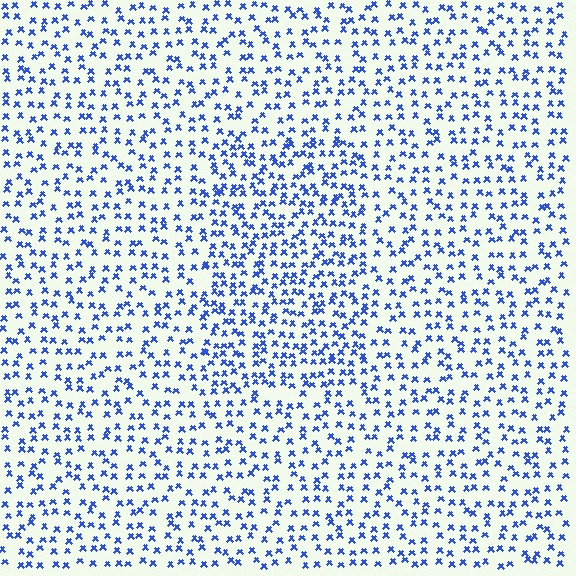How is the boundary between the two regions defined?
The boundary is defined by a change in element density (approximately 1.5x ratio). All elements are the same color, size, and shape.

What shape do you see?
I see a rectangle.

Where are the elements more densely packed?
The elements are more densely packed inside the rectangle boundary.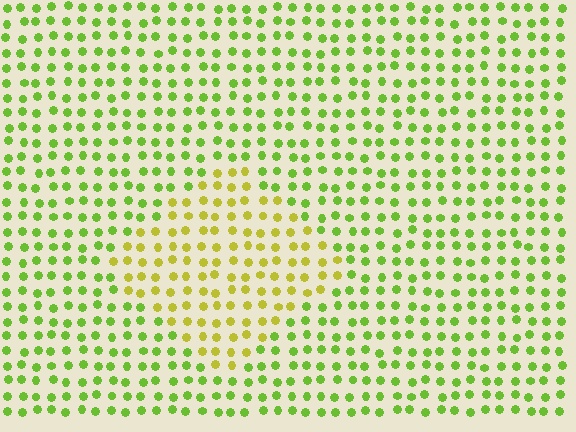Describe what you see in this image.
The image is filled with small lime elements in a uniform arrangement. A diamond-shaped region is visible where the elements are tinted to a slightly different hue, forming a subtle color boundary.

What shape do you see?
I see a diamond.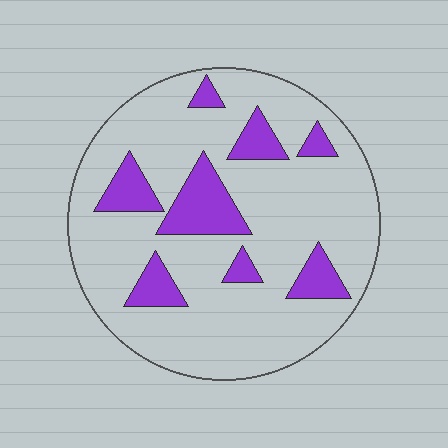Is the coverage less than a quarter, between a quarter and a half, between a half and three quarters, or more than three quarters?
Less than a quarter.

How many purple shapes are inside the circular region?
8.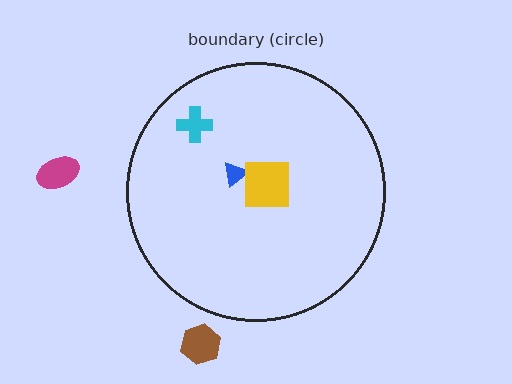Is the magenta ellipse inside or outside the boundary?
Outside.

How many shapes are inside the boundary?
3 inside, 2 outside.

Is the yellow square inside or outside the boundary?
Inside.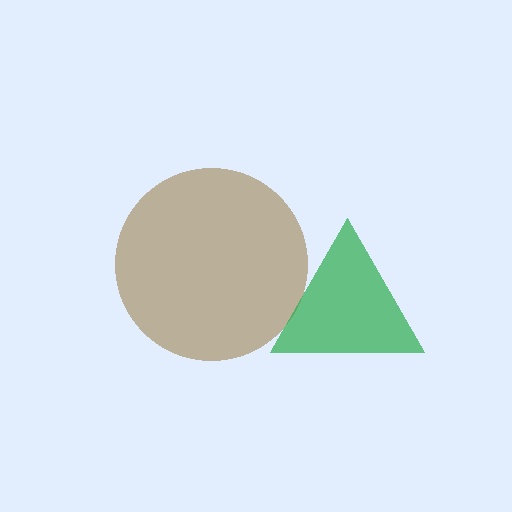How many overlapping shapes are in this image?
There are 2 overlapping shapes in the image.